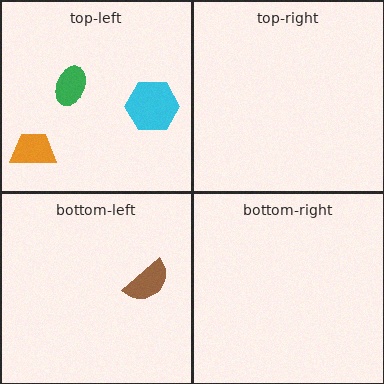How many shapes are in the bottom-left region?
1.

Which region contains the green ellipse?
The top-left region.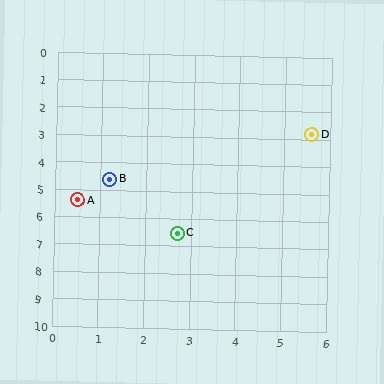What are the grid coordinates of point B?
Point B is at approximately (1.2, 4.6).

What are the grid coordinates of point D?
Point D is at approximately (5.6, 2.8).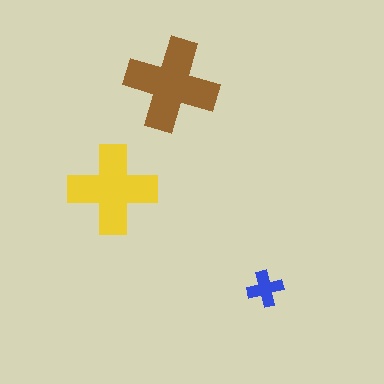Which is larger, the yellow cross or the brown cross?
The brown one.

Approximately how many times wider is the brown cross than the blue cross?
About 2.5 times wider.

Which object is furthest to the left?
The yellow cross is leftmost.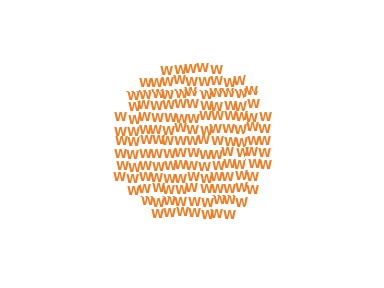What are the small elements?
The small elements are letter W's.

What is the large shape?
The large shape is a circle.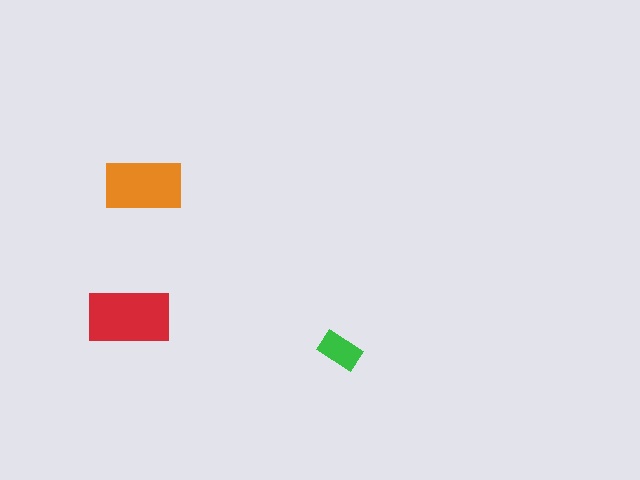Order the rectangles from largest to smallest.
the red one, the orange one, the green one.